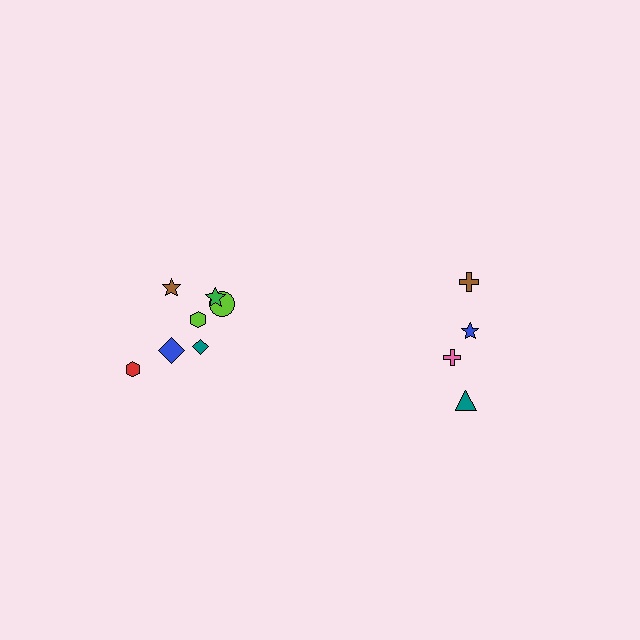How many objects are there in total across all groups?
There are 11 objects.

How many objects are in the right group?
There are 4 objects.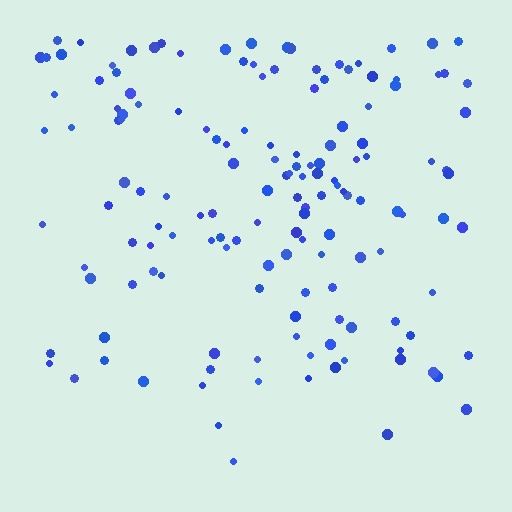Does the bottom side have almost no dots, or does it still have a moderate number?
Still a moderate number, just noticeably fewer than the top.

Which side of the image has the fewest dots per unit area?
The bottom.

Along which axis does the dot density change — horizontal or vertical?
Vertical.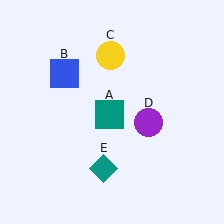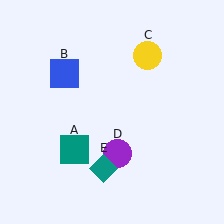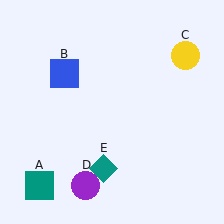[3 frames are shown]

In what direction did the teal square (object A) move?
The teal square (object A) moved down and to the left.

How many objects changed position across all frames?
3 objects changed position: teal square (object A), yellow circle (object C), purple circle (object D).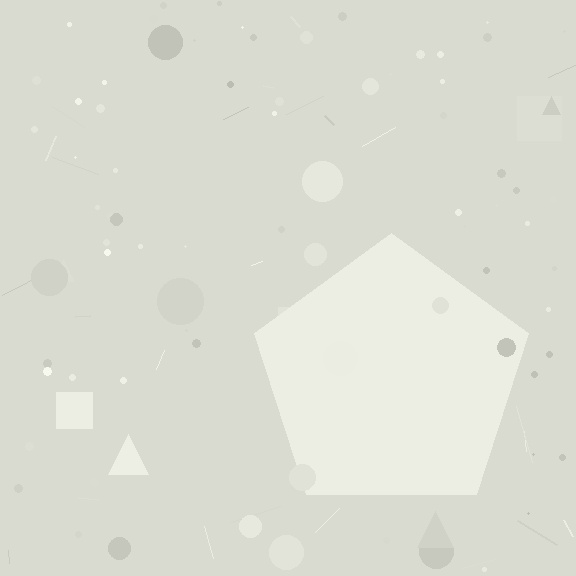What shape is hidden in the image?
A pentagon is hidden in the image.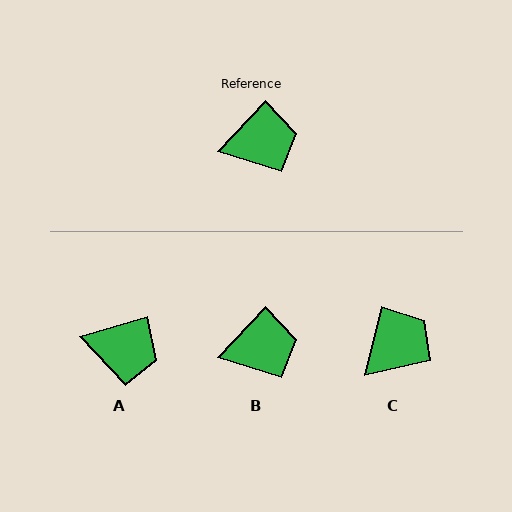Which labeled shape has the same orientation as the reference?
B.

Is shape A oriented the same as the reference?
No, it is off by about 30 degrees.